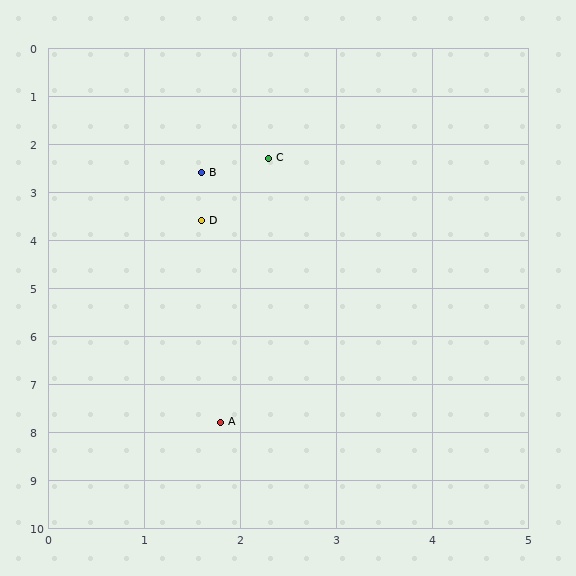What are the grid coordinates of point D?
Point D is at approximately (1.6, 3.6).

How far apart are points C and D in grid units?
Points C and D are about 1.5 grid units apart.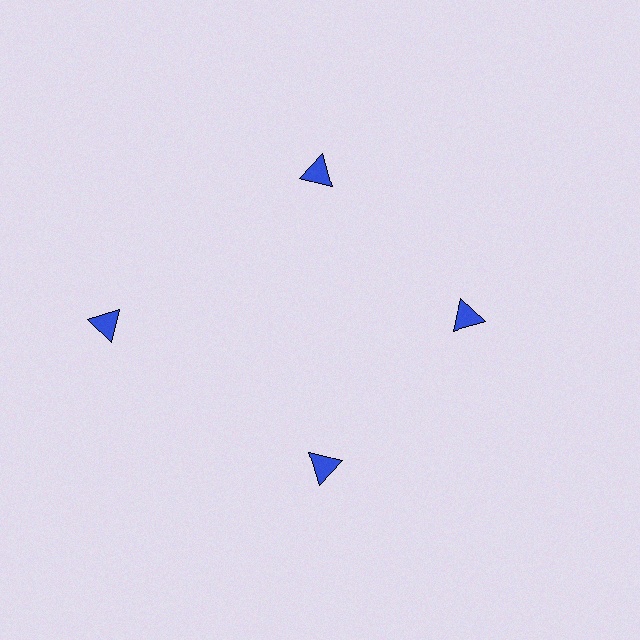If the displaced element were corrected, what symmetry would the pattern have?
It would have 4-fold rotational symmetry — the pattern would map onto itself every 90 degrees.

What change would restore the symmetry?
The symmetry would be restored by moving it inward, back onto the ring so that all 4 triangles sit at equal angles and equal distance from the center.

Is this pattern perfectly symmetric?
No. The 4 blue triangles are arranged in a ring, but one element near the 9 o'clock position is pushed outward from the center, breaking the 4-fold rotational symmetry.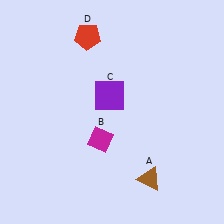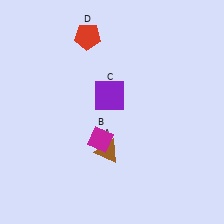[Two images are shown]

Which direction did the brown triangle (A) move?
The brown triangle (A) moved left.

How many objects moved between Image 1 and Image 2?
1 object moved between the two images.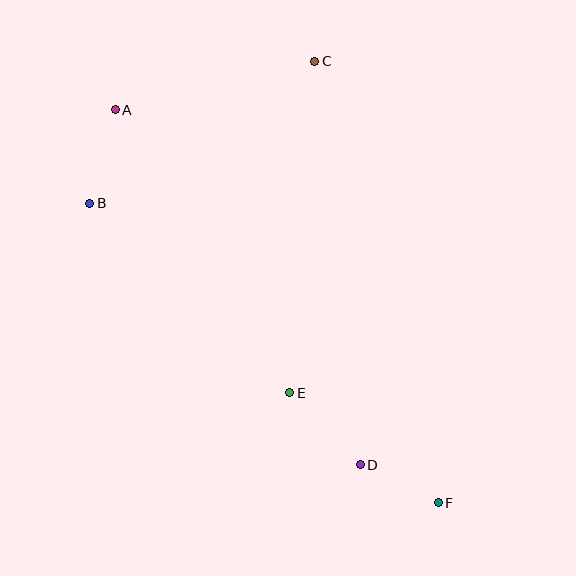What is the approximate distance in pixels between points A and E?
The distance between A and E is approximately 332 pixels.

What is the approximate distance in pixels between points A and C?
The distance between A and C is approximately 205 pixels.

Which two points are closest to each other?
Points D and F are closest to each other.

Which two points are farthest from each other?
Points A and F are farthest from each other.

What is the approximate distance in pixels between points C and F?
The distance between C and F is approximately 458 pixels.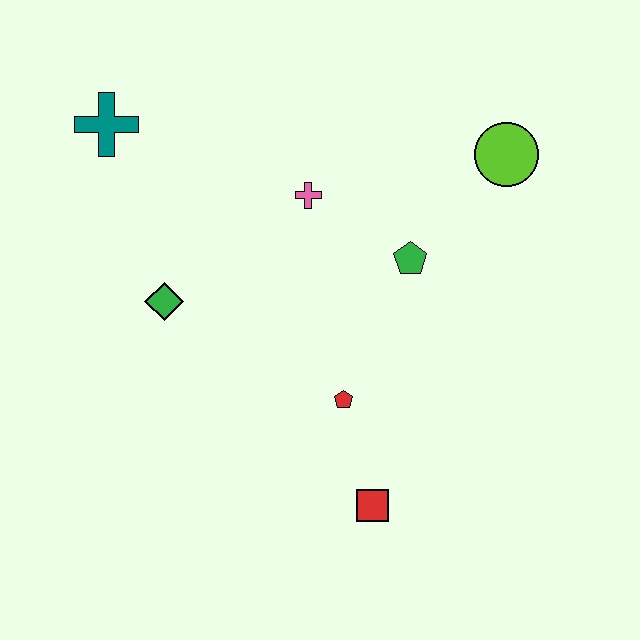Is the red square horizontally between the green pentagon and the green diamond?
Yes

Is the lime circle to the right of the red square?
Yes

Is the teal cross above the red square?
Yes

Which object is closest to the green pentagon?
The pink cross is closest to the green pentagon.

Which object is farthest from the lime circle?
The teal cross is farthest from the lime circle.